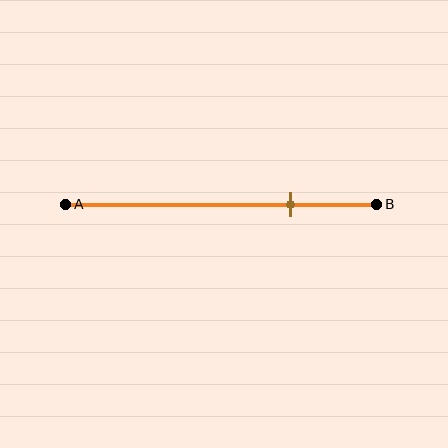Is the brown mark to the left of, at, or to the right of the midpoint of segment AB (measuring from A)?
The brown mark is to the right of the midpoint of segment AB.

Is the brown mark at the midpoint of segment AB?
No, the mark is at about 75% from A, not at the 50% midpoint.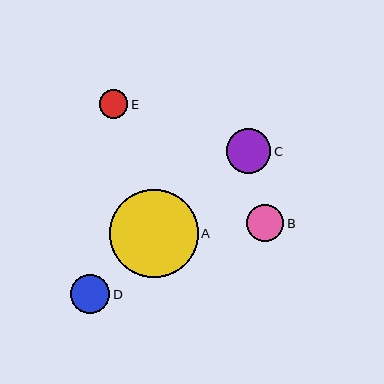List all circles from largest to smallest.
From largest to smallest: A, C, D, B, E.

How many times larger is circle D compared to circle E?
Circle D is approximately 1.4 times the size of circle E.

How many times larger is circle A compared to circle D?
Circle A is approximately 2.3 times the size of circle D.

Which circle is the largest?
Circle A is the largest with a size of approximately 88 pixels.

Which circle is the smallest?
Circle E is the smallest with a size of approximately 28 pixels.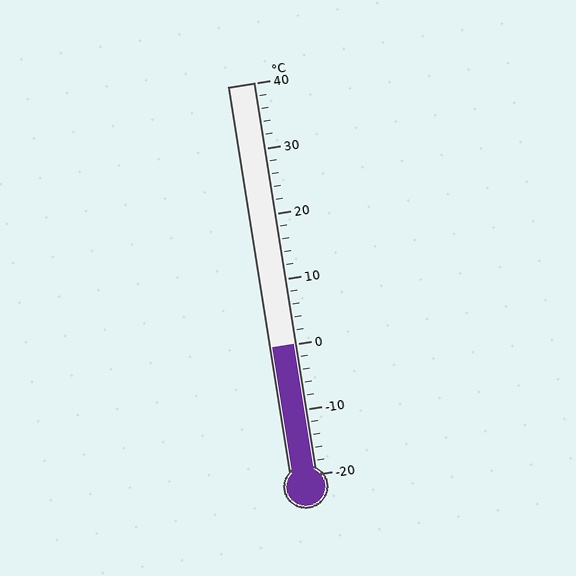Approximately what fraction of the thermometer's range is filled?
The thermometer is filled to approximately 35% of its range.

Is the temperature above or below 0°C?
The temperature is at 0°C.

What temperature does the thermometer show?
The thermometer shows approximately 0°C.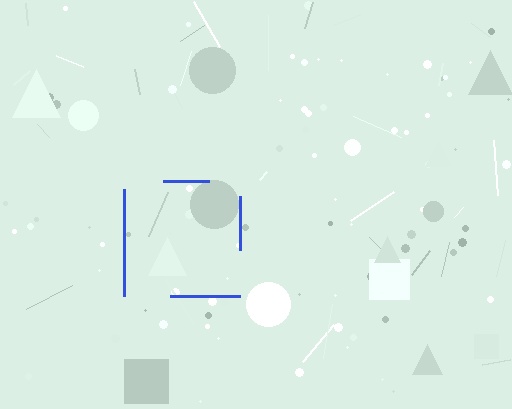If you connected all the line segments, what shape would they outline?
They would outline a square.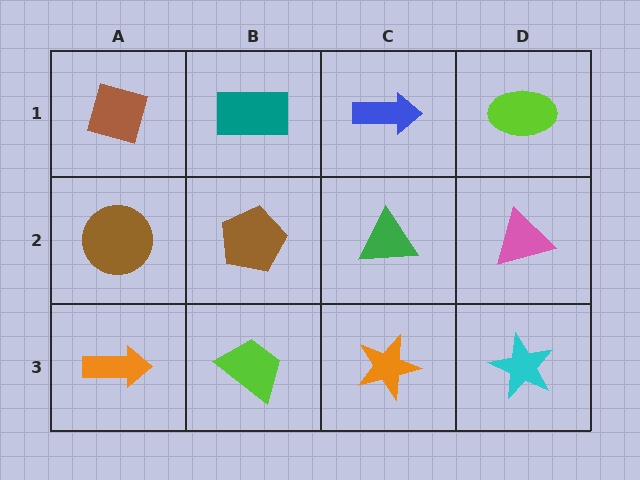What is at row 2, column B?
A brown pentagon.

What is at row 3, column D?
A cyan star.